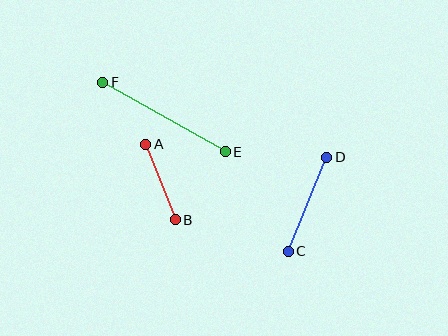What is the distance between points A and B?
The distance is approximately 81 pixels.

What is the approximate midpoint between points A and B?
The midpoint is at approximately (160, 182) pixels.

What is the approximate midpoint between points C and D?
The midpoint is at approximately (308, 204) pixels.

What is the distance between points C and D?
The distance is approximately 102 pixels.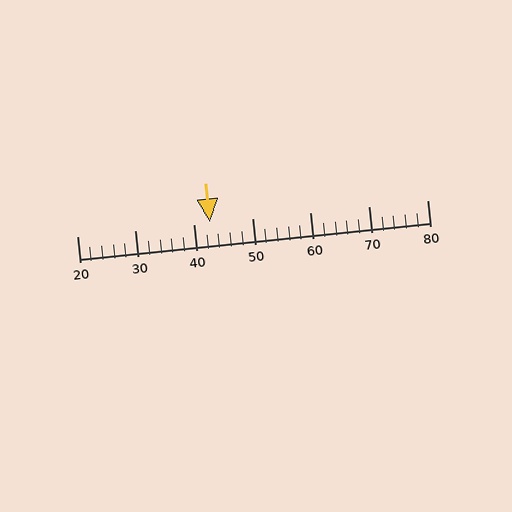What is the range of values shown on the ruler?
The ruler shows values from 20 to 80.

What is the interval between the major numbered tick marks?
The major tick marks are spaced 10 units apart.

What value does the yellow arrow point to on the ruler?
The yellow arrow points to approximately 43.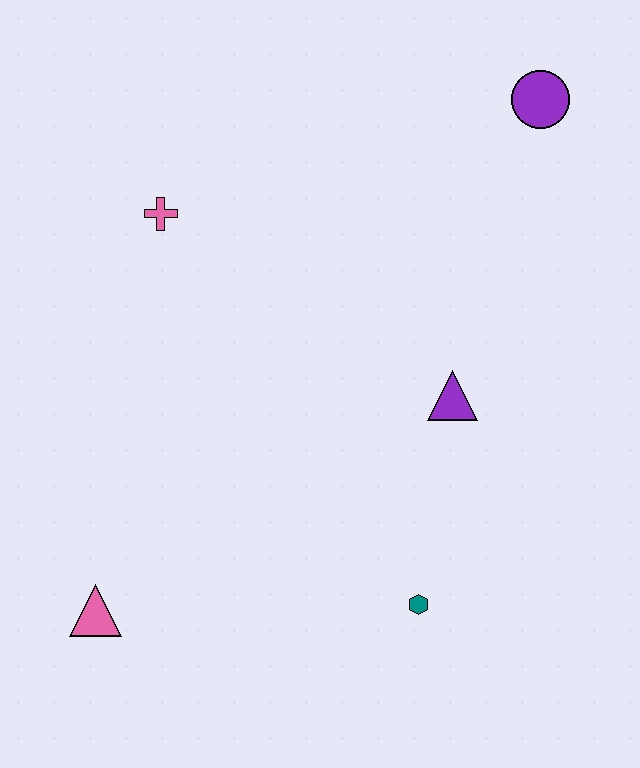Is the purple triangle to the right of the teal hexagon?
Yes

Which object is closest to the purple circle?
The purple triangle is closest to the purple circle.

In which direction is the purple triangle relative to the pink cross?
The purple triangle is to the right of the pink cross.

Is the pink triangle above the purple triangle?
No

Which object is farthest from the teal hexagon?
The purple circle is farthest from the teal hexagon.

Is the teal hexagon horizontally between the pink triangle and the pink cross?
No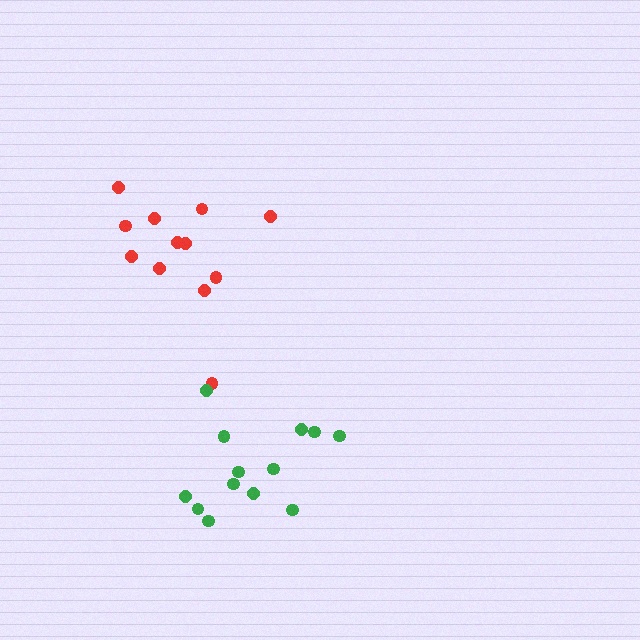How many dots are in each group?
Group 1: 12 dots, Group 2: 13 dots (25 total).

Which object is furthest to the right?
The green cluster is rightmost.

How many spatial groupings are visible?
There are 2 spatial groupings.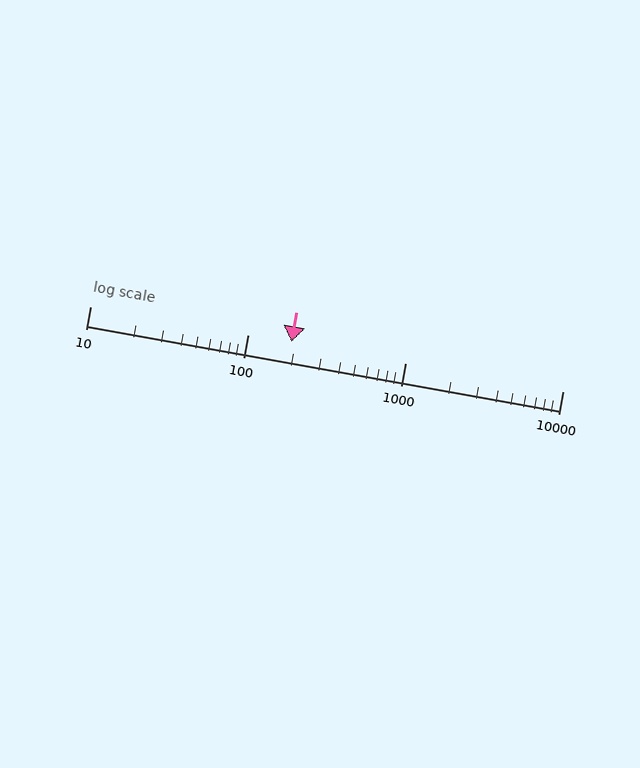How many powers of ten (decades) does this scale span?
The scale spans 3 decades, from 10 to 10000.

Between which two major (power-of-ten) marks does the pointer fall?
The pointer is between 100 and 1000.